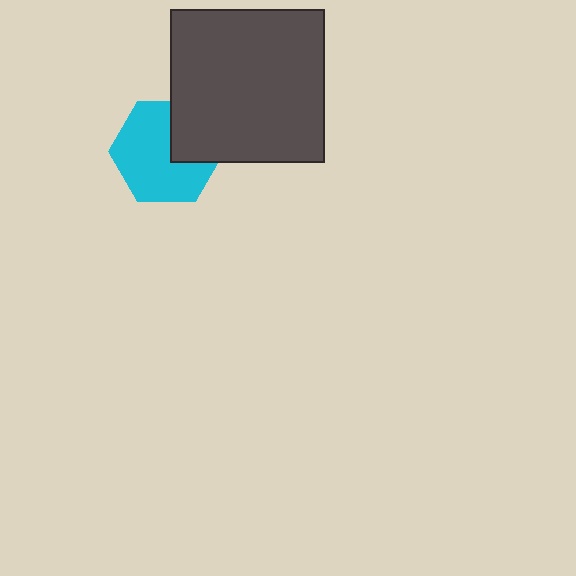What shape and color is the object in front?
The object in front is a dark gray square.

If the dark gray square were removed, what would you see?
You would see the complete cyan hexagon.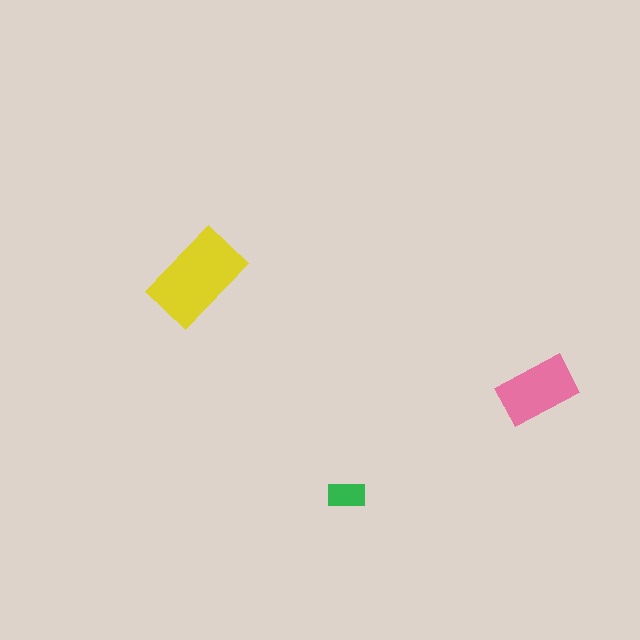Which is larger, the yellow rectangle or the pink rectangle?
The yellow one.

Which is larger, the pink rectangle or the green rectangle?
The pink one.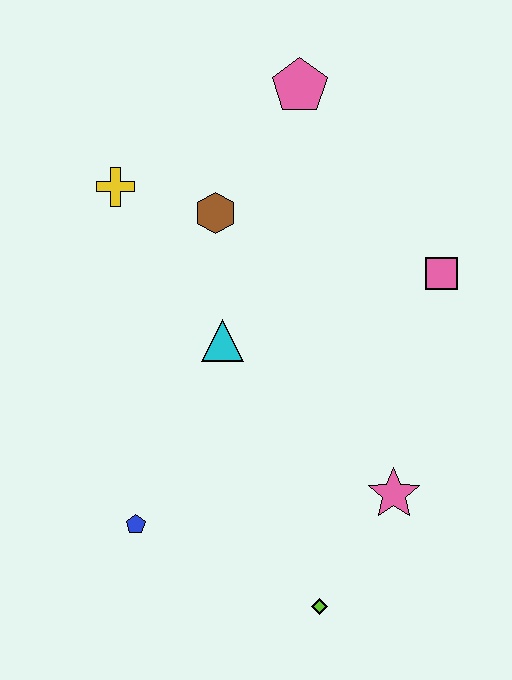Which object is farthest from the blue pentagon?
The pink pentagon is farthest from the blue pentagon.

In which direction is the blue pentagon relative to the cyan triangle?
The blue pentagon is below the cyan triangle.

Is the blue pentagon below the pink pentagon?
Yes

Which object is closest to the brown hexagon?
The yellow cross is closest to the brown hexagon.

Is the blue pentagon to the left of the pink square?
Yes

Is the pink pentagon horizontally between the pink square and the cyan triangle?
Yes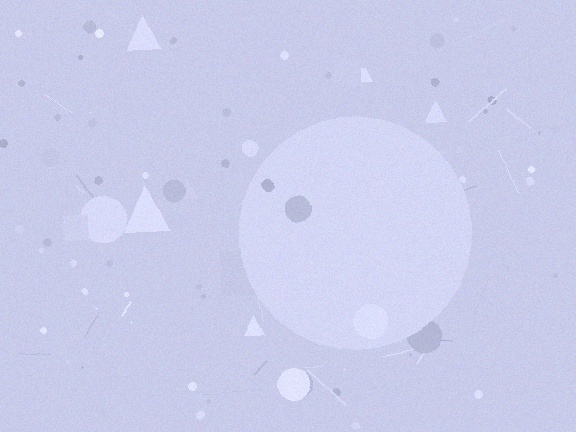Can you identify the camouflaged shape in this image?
The camouflaged shape is a circle.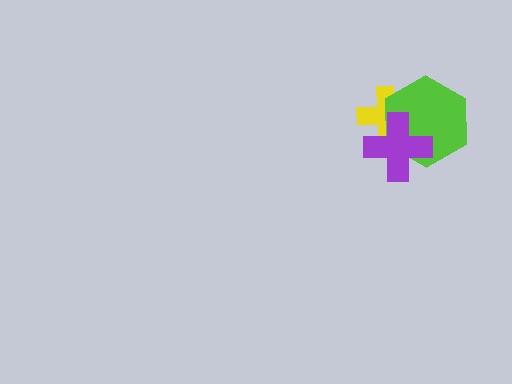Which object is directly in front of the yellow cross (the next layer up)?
The lime hexagon is directly in front of the yellow cross.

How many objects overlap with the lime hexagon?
2 objects overlap with the lime hexagon.